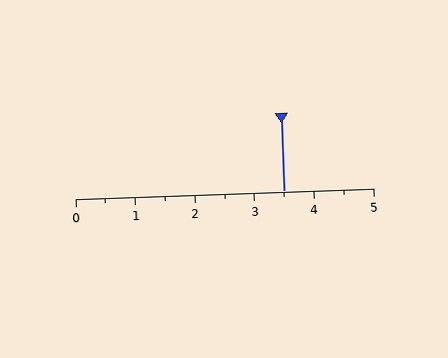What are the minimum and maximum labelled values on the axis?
The axis runs from 0 to 5.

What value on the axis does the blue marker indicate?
The marker indicates approximately 3.5.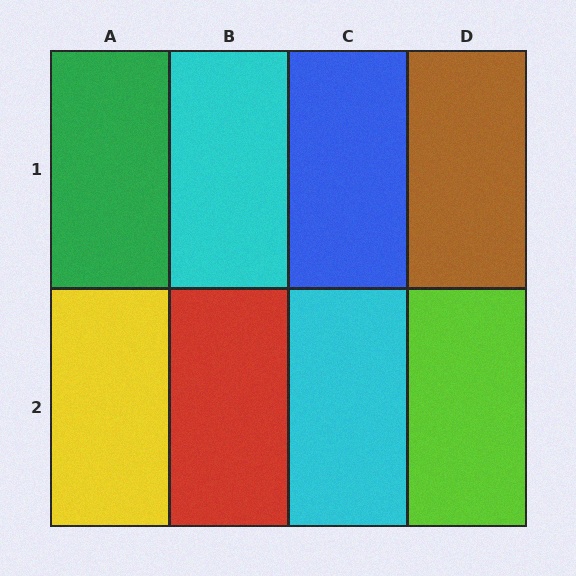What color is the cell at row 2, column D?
Lime.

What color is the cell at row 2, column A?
Yellow.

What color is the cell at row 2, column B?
Red.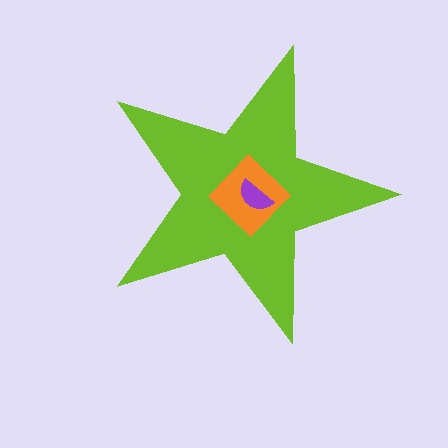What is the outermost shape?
The lime star.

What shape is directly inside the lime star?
The orange diamond.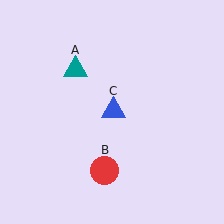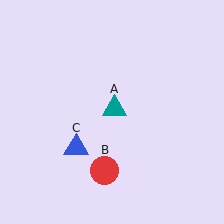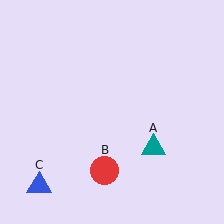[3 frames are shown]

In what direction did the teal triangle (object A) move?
The teal triangle (object A) moved down and to the right.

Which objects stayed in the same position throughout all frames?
Red circle (object B) remained stationary.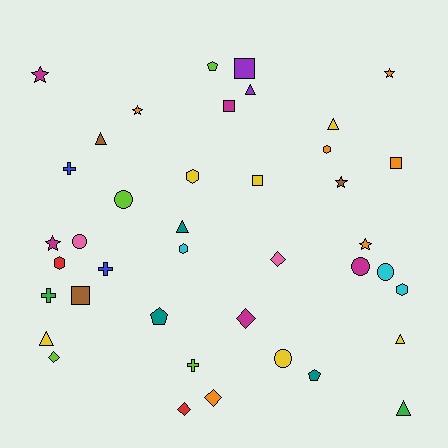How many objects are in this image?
There are 40 objects.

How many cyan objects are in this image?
There are 3 cyan objects.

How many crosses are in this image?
There are 4 crosses.